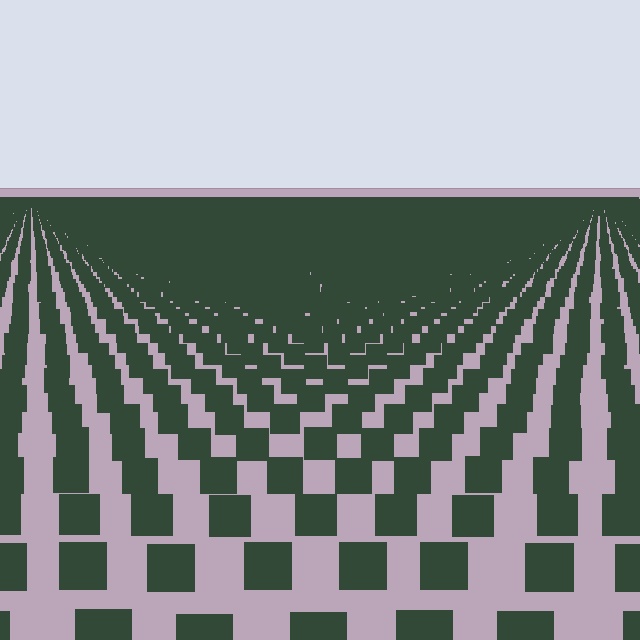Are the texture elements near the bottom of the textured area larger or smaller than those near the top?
Larger. Near the bottom, elements are closer to the viewer and appear at a bigger on-screen size.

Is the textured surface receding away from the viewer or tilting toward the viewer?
The surface is receding away from the viewer. Texture elements get smaller and denser toward the top.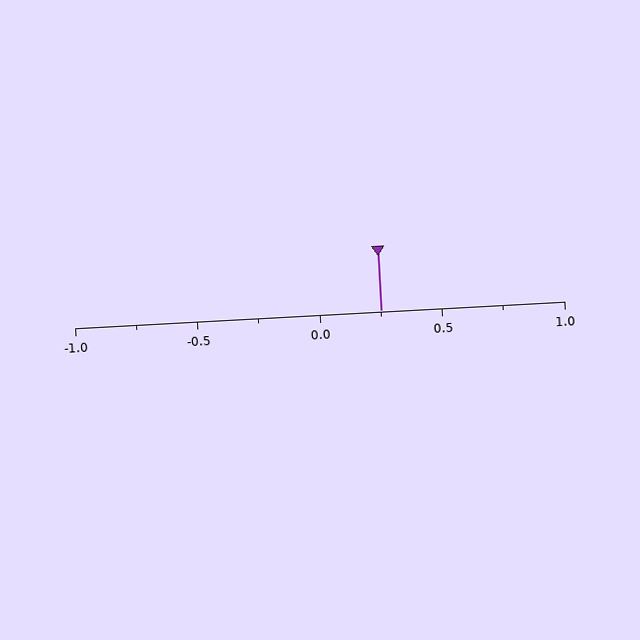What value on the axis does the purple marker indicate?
The marker indicates approximately 0.25.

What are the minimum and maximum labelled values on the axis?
The axis runs from -1.0 to 1.0.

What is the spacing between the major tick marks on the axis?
The major ticks are spaced 0.5 apart.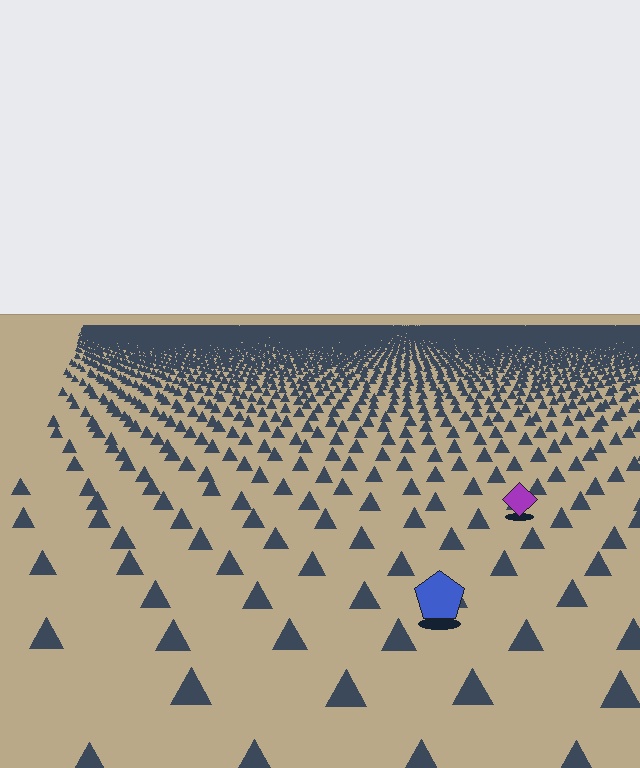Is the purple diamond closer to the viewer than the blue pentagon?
No. The blue pentagon is closer — you can tell from the texture gradient: the ground texture is coarser near it.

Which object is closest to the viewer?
The blue pentagon is closest. The texture marks near it are larger and more spread out.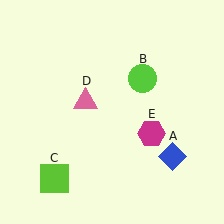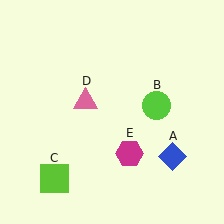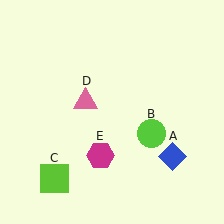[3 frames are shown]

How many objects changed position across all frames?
2 objects changed position: lime circle (object B), magenta hexagon (object E).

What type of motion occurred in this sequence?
The lime circle (object B), magenta hexagon (object E) rotated clockwise around the center of the scene.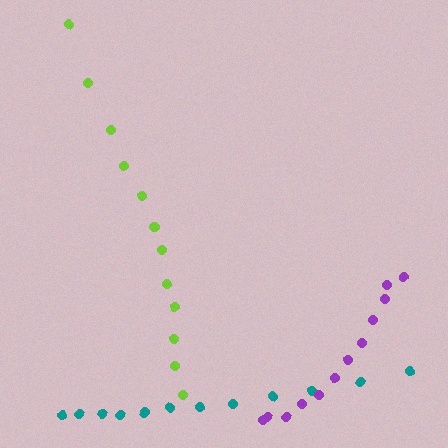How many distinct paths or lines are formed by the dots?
There are 3 distinct paths.